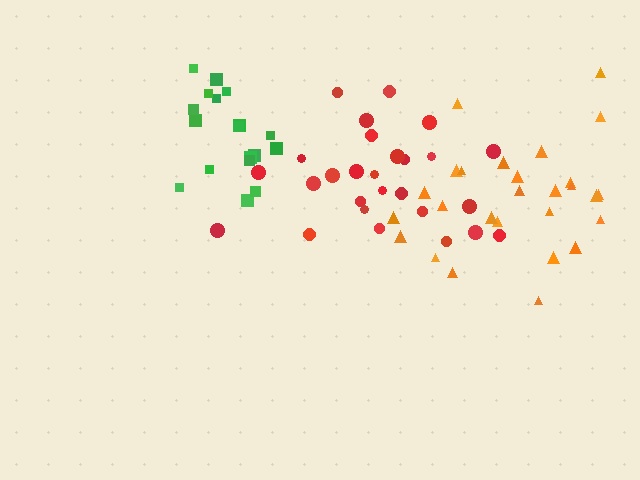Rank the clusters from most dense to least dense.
green, red, orange.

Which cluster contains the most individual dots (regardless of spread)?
Orange (27).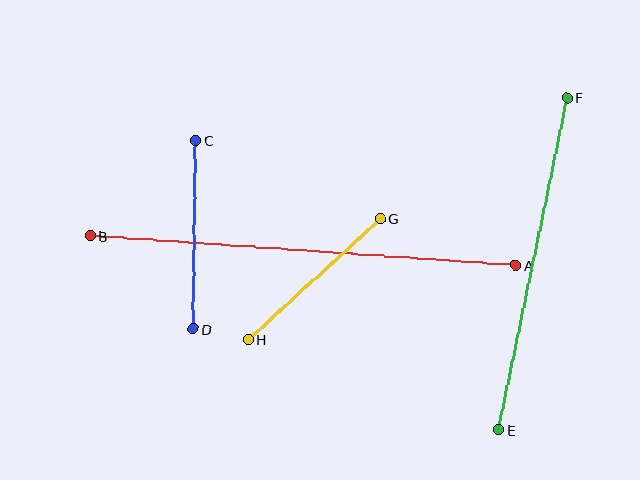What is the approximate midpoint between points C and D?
The midpoint is at approximately (194, 234) pixels.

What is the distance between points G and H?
The distance is approximately 179 pixels.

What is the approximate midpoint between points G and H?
The midpoint is at approximately (314, 279) pixels.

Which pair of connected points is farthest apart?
Points A and B are farthest apart.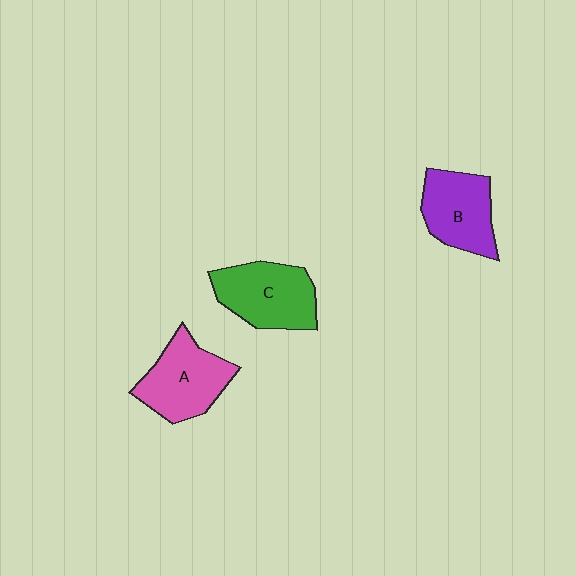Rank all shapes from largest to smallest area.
From largest to smallest: C (green), A (pink), B (purple).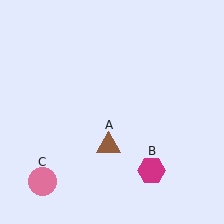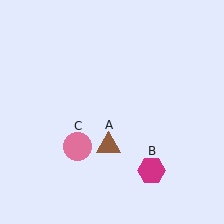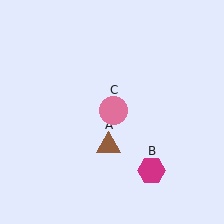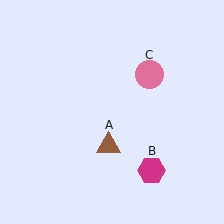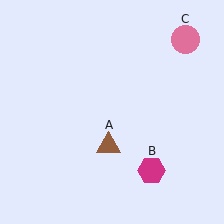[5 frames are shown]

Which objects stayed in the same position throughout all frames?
Brown triangle (object A) and magenta hexagon (object B) remained stationary.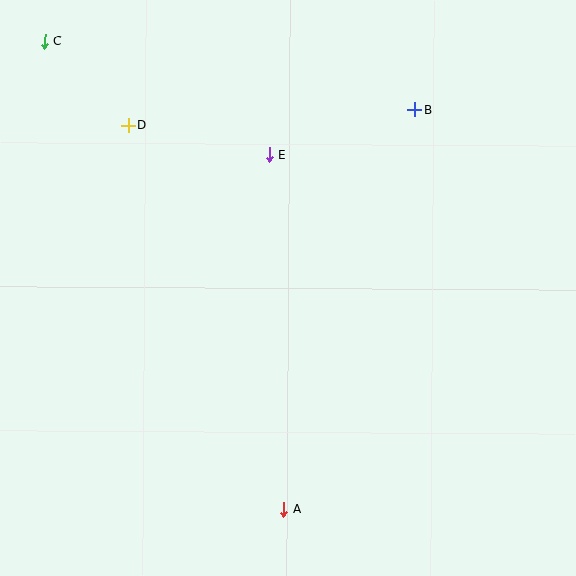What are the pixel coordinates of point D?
Point D is at (128, 125).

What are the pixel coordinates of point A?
Point A is at (283, 509).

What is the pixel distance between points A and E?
The distance between A and E is 355 pixels.